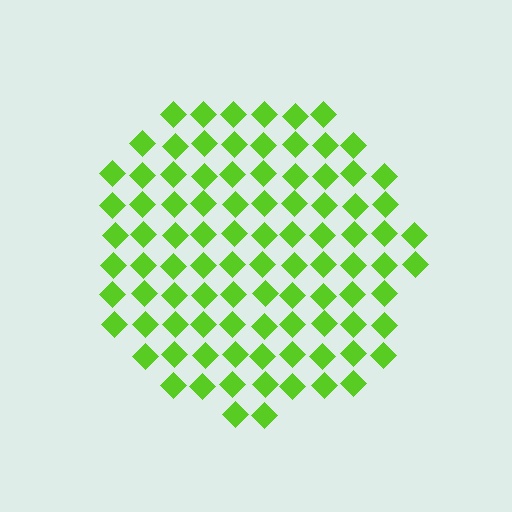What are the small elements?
The small elements are diamonds.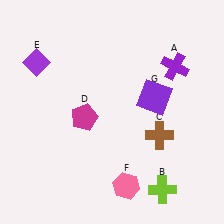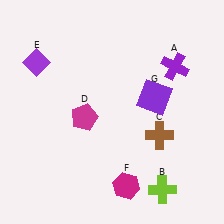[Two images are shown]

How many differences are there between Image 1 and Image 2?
There is 1 difference between the two images.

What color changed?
The hexagon (F) changed from pink in Image 1 to magenta in Image 2.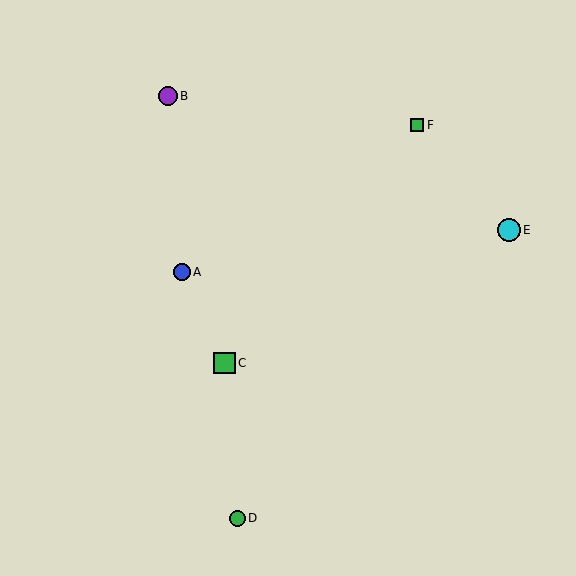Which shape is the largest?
The cyan circle (labeled E) is the largest.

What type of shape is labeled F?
Shape F is a green square.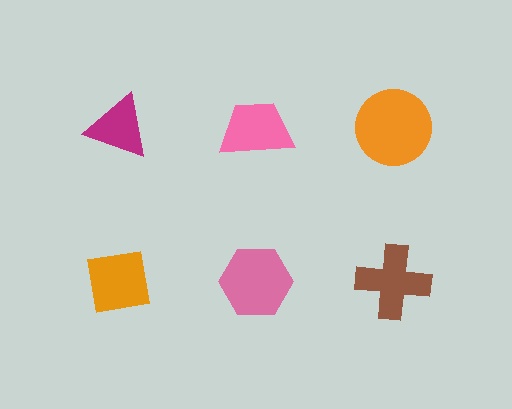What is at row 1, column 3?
An orange circle.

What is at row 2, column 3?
A brown cross.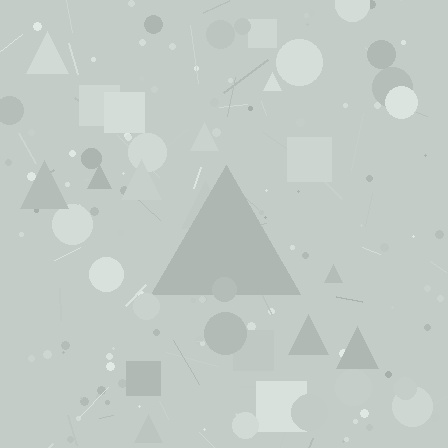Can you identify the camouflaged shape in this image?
The camouflaged shape is a triangle.